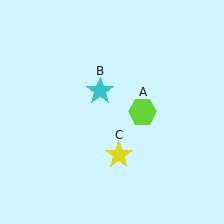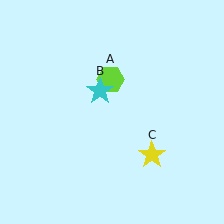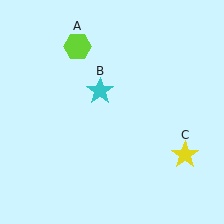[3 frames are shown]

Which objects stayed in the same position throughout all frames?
Cyan star (object B) remained stationary.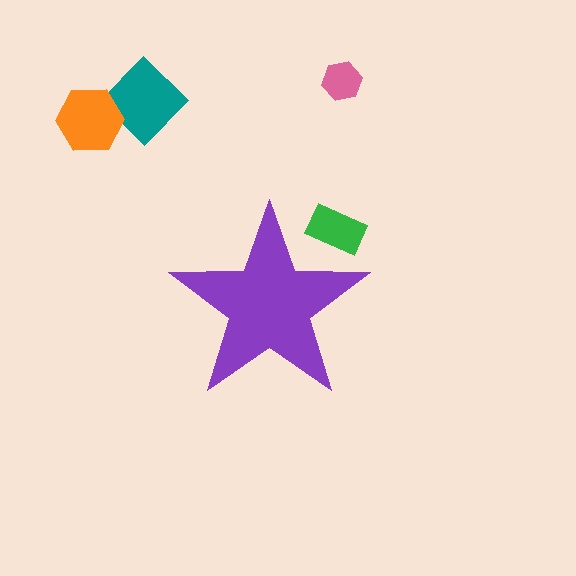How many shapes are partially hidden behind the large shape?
1 shape is partially hidden.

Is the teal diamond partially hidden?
No, the teal diamond is fully visible.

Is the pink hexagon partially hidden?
No, the pink hexagon is fully visible.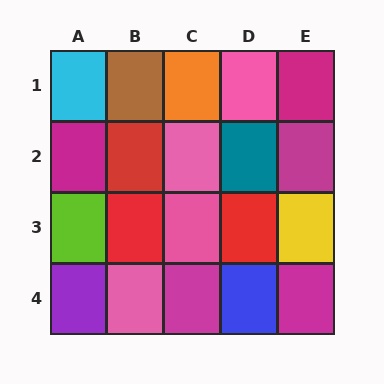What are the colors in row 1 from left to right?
Cyan, brown, orange, pink, magenta.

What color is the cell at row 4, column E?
Magenta.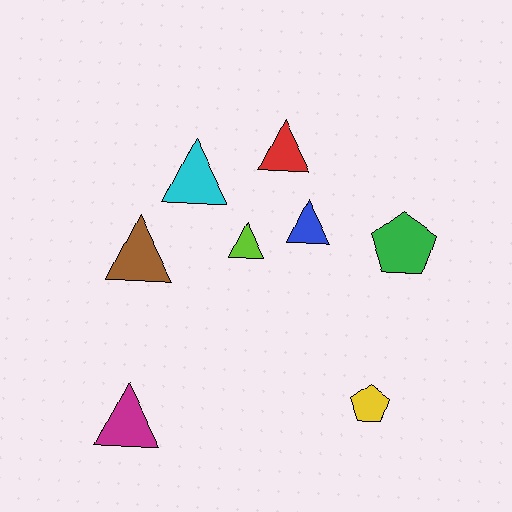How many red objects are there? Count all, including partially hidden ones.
There is 1 red object.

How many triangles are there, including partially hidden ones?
There are 6 triangles.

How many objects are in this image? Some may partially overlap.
There are 8 objects.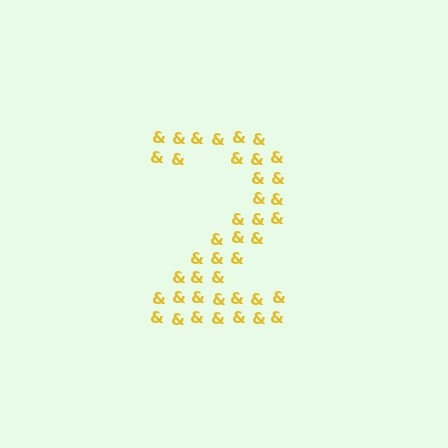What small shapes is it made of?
It is made of small ampersands.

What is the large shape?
The large shape is the digit 2.